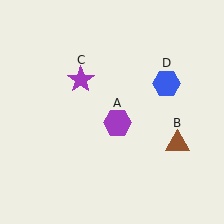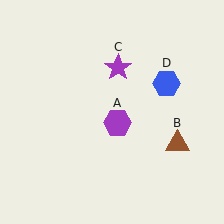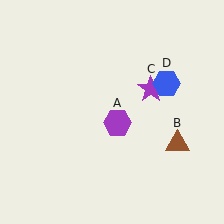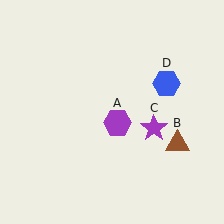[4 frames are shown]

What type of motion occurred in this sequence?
The purple star (object C) rotated clockwise around the center of the scene.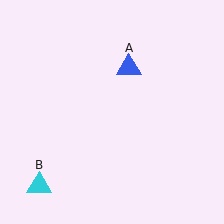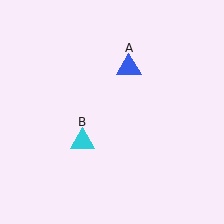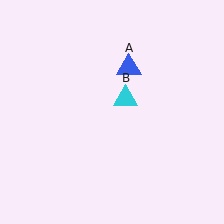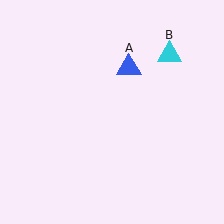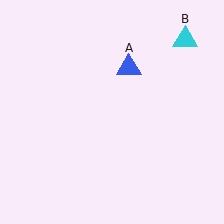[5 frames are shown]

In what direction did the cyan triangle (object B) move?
The cyan triangle (object B) moved up and to the right.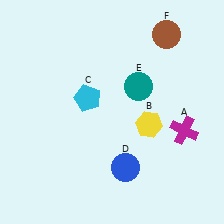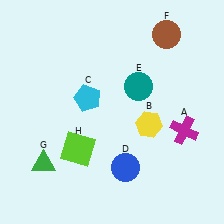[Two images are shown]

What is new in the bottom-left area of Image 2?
A green triangle (G) was added in the bottom-left area of Image 2.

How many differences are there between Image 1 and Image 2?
There are 2 differences between the two images.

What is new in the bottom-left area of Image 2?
A lime square (H) was added in the bottom-left area of Image 2.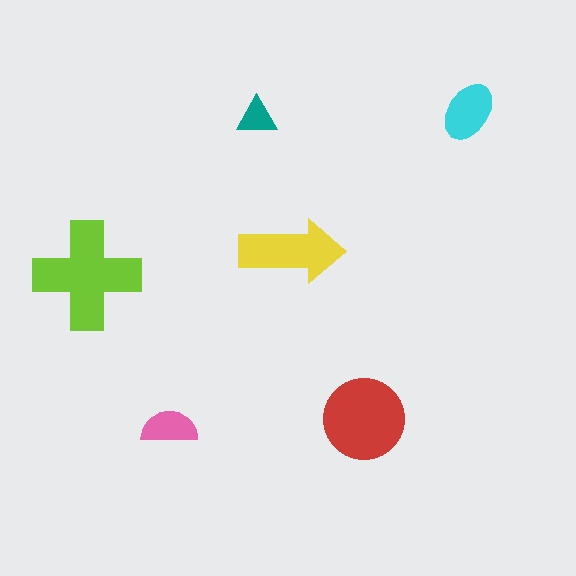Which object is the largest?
The lime cross.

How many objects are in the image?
There are 6 objects in the image.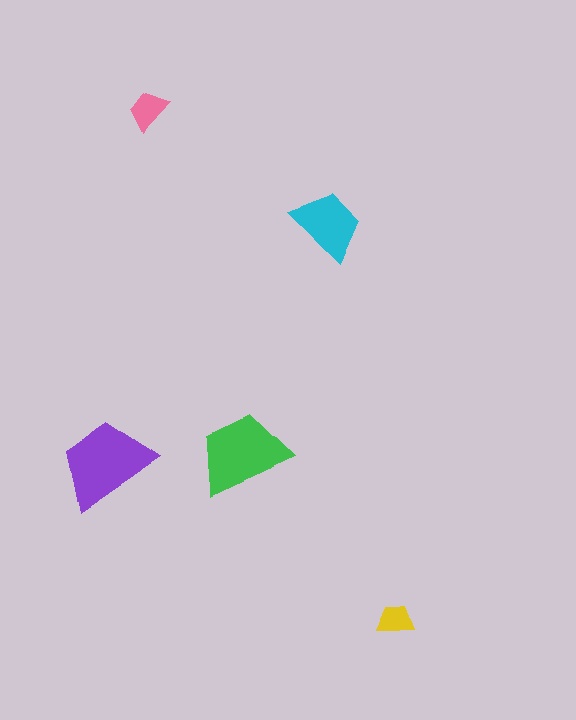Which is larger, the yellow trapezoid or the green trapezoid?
The green one.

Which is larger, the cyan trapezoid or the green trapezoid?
The green one.